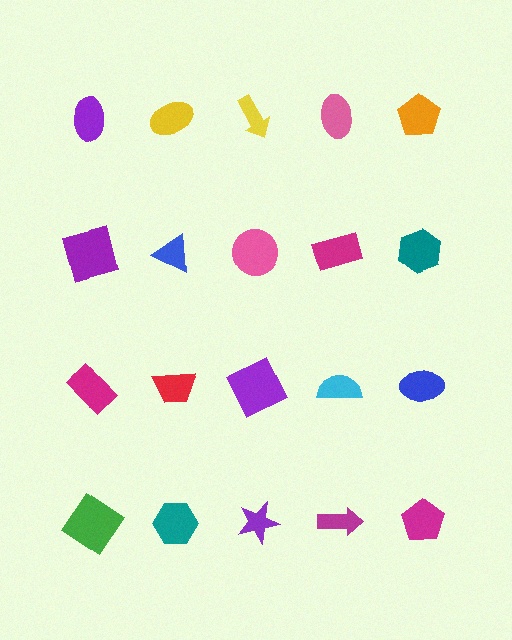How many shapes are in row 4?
5 shapes.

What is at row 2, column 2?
A blue triangle.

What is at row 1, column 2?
A yellow ellipse.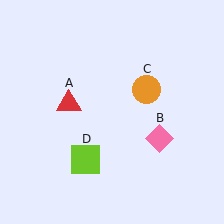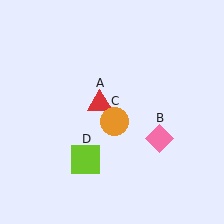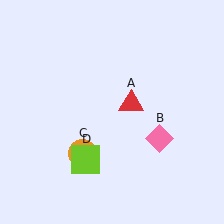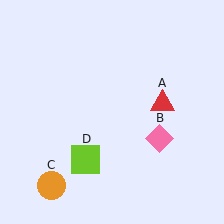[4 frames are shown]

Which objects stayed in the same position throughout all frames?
Pink diamond (object B) and lime square (object D) remained stationary.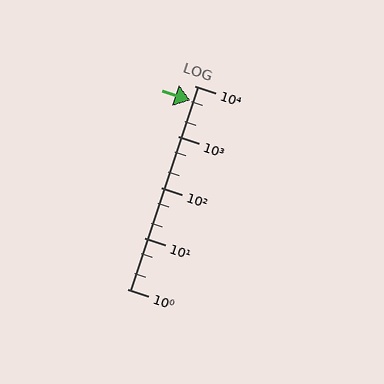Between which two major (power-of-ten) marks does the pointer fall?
The pointer is between 1000 and 10000.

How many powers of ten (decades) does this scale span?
The scale spans 4 decades, from 1 to 10000.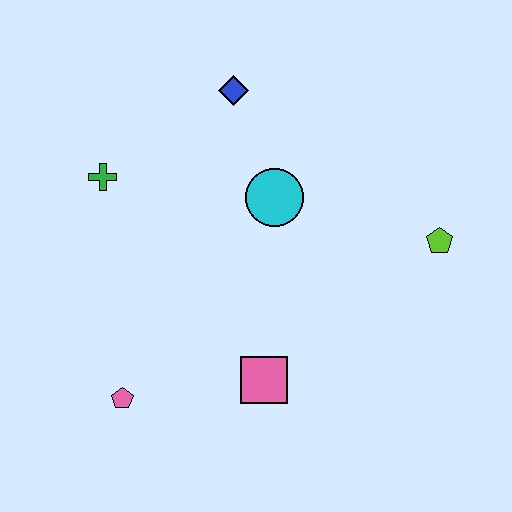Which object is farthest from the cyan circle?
The pink pentagon is farthest from the cyan circle.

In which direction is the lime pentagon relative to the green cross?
The lime pentagon is to the right of the green cross.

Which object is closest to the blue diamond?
The cyan circle is closest to the blue diamond.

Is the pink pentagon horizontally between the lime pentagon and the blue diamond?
No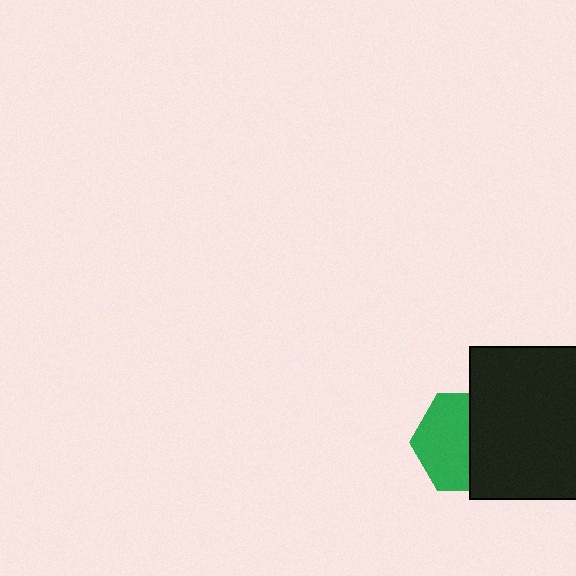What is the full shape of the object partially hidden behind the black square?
The partially hidden object is a green hexagon.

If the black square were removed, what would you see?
You would see the complete green hexagon.